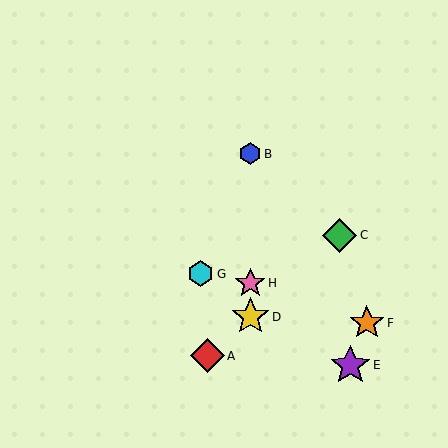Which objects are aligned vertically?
Objects B, D, H are aligned vertically.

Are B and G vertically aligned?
No, B is at x≈250 and G is at x≈201.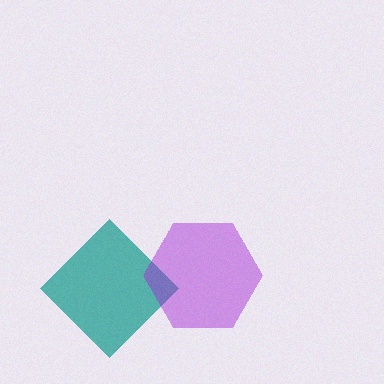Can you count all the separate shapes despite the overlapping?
Yes, there are 2 separate shapes.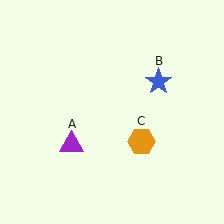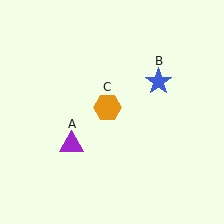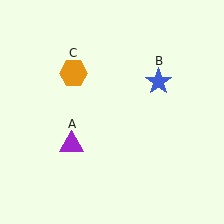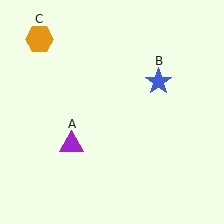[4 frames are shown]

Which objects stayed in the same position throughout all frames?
Purple triangle (object A) and blue star (object B) remained stationary.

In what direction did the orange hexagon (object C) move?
The orange hexagon (object C) moved up and to the left.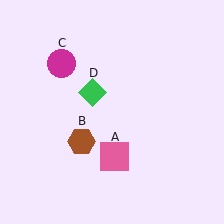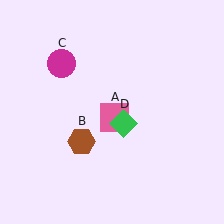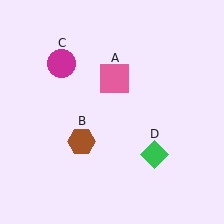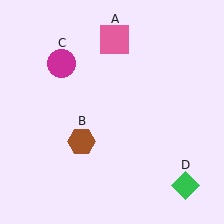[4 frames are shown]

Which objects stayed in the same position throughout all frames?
Brown hexagon (object B) and magenta circle (object C) remained stationary.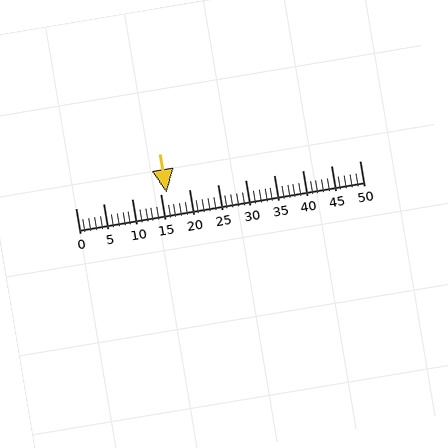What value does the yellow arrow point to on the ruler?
The yellow arrow points to approximately 16.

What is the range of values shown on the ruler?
The ruler shows values from 0 to 50.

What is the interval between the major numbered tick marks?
The major tick marks are spaced 5 units apart.